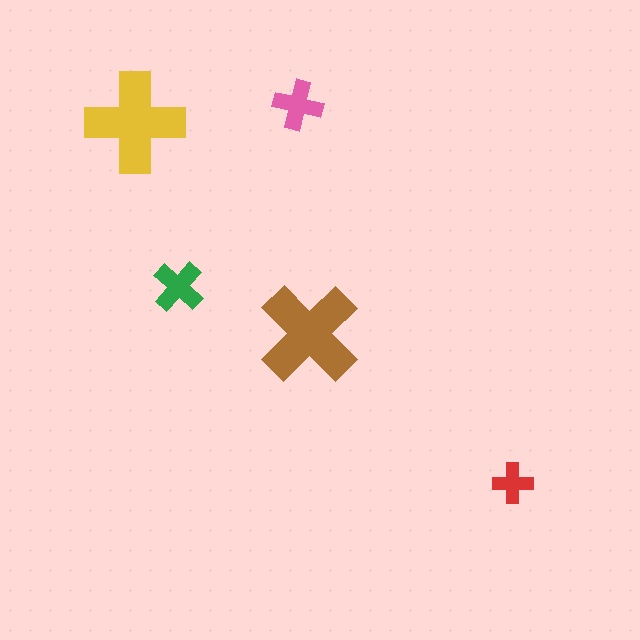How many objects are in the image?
There are 5 objects in the image.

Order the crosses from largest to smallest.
the brown one, the yellow one, the green one, the pink one, the red one.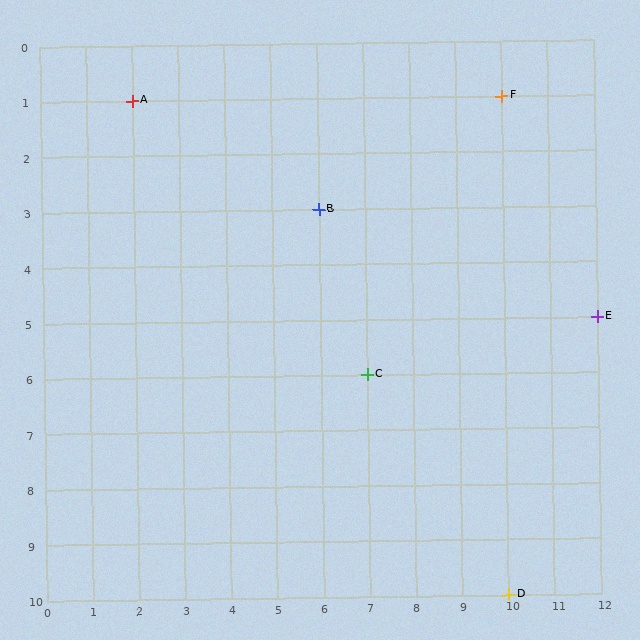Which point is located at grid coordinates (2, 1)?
Point A is at (2, 1).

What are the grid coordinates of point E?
Point E is at grid coordinates (12, 5).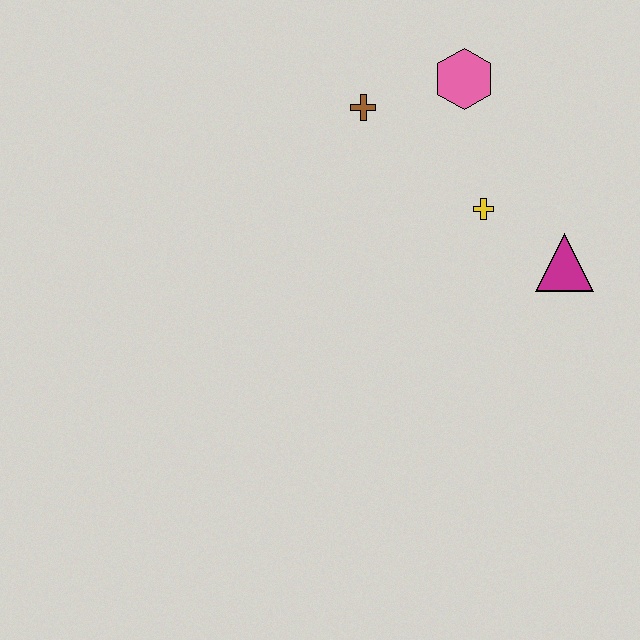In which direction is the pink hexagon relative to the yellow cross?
The pink hexagon is above the yellow cross.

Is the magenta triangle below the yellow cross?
Yes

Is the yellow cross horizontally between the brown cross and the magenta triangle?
Yes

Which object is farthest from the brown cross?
The magenta triangle is farthest from the brown cross.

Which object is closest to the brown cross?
The pink hexagon is closest to the brown cross.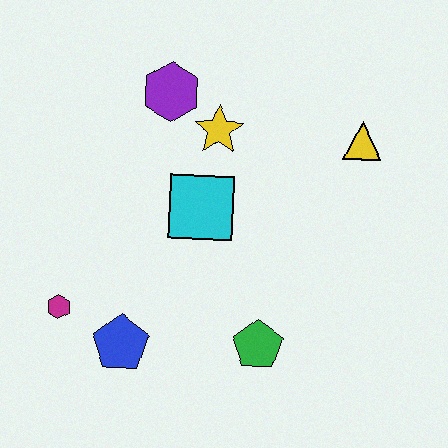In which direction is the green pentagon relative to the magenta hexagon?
The green pentagon is to the right of the magenta hexagon.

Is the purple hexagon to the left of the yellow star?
Yes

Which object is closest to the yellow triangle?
The yellow star is closest to the yellow triangle.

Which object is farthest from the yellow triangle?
The magenta hexagon is farthest from the yellow triangle.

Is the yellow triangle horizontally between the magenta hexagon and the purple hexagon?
No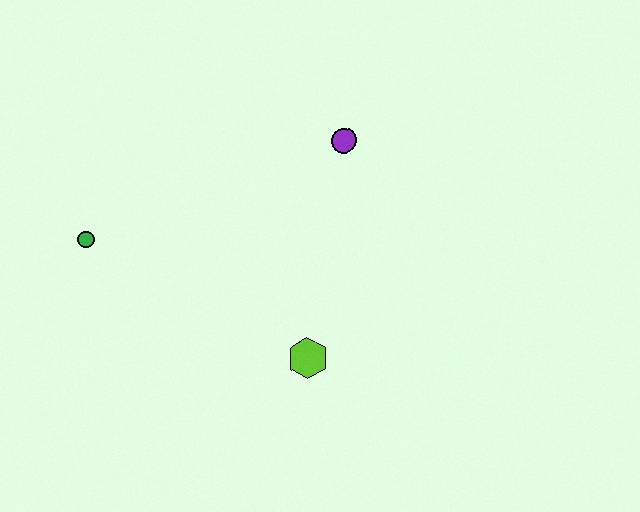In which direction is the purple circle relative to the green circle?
The purple circle is to the right of the green circle.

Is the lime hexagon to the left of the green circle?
No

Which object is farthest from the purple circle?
The green circle is farthest from the purple circle.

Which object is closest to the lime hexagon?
The purple circle is closest to the lime hexagon.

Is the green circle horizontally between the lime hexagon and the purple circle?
No